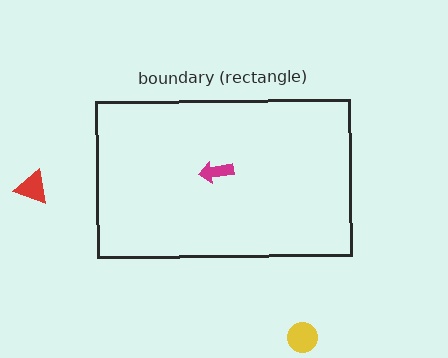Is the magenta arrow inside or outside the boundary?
Inside.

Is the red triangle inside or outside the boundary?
Outside.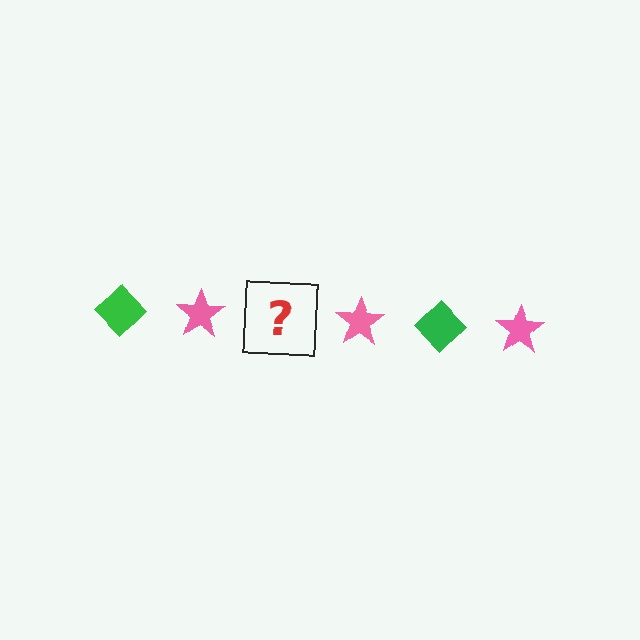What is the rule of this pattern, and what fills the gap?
The rule is that the pattern alternates between green diamond and pink star. The gap should be filled with a green diamond.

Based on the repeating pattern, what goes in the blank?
The blank should be a green diamond.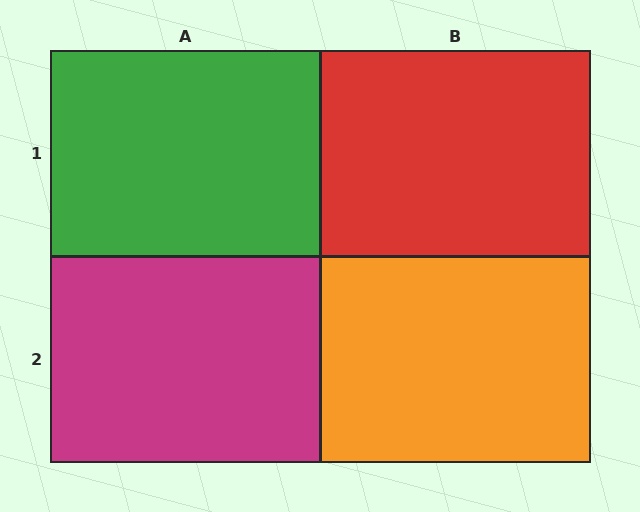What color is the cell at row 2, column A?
Magenta.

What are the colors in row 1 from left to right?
Green, red.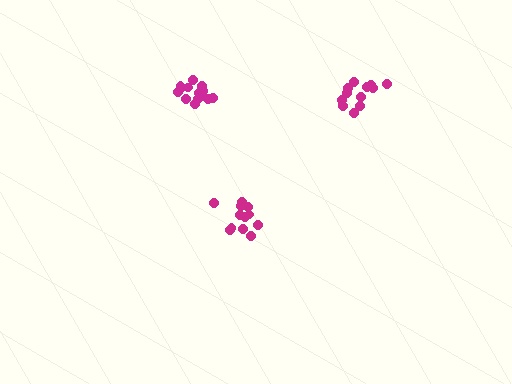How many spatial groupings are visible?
There are 3 spatial groupings.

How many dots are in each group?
Group 1: 13 dots, Group 2: 12 dots, Group 3: 15 dots (40 total).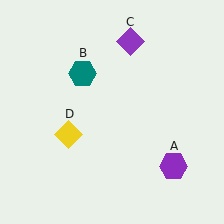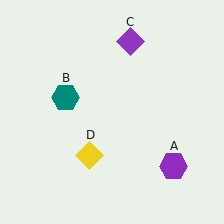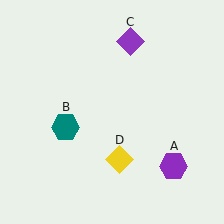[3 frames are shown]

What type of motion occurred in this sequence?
The teal hexagon (object B), yellow diamond (object D) rotated counterclockwise around the center of the scene.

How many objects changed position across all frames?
2 objects changed position: teal hexagon (object B), yellow diamond (object D).